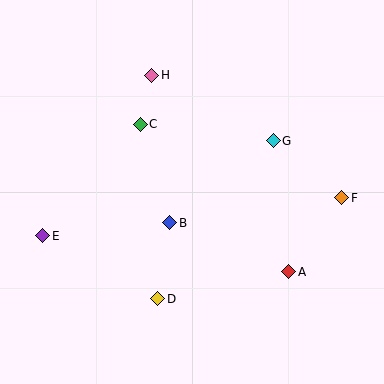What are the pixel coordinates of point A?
Point A is at (289, 272).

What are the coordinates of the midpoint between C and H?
The midpoint between C and H is at (146, 100).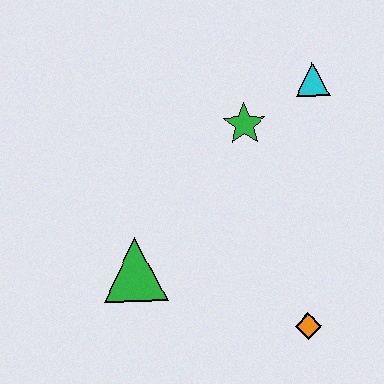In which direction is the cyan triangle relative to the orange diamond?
The cyan triangle is above the orange diamond.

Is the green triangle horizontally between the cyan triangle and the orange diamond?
No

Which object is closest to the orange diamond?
The green triangle is closest to the orange diamond.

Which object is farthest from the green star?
The orange diamond is farthest from the green star.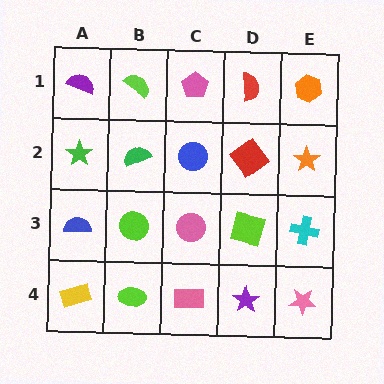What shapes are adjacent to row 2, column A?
A purple semicircle (row 1, column A), a blue semicircle (row 3, column A), a green semicircle (row 2, column B).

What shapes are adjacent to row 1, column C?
A blue circle (row 2, column C), a lime semicircle (row 1, column B), a red semicircle (row 1, column D).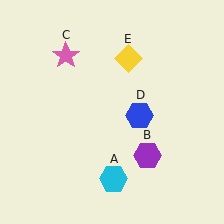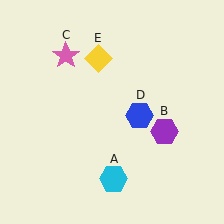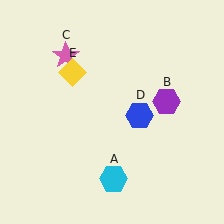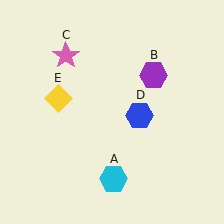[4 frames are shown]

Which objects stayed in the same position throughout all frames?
Cyan hexagon (object A) and pink star (object C) and blue hexagon (object D) remained stationary.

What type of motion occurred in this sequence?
The purple hexagon (object B), yellow diamond (object E) rotated counterclockwise around the center of the scene.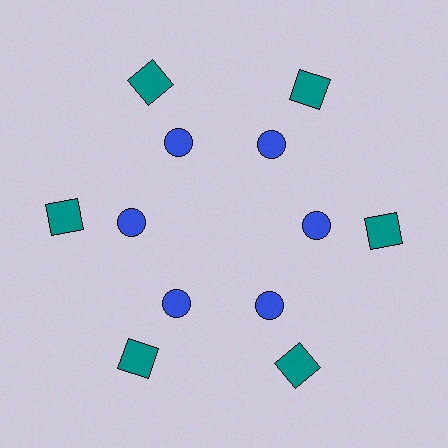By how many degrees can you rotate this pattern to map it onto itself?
The pattern maps onto itself every 60 degrees of rotation.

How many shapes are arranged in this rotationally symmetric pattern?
There are 12 shapes, arranged in 6 groups of 2.